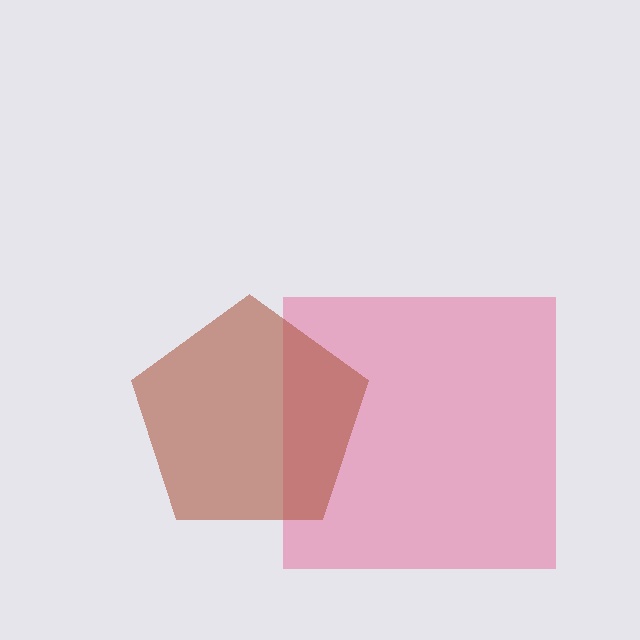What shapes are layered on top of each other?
The layered shapes are: a pink square, a brown pentagon.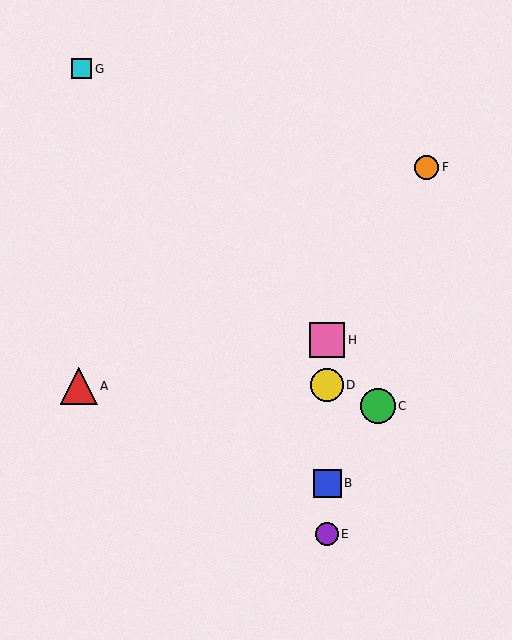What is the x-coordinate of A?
Object A is at x≈79.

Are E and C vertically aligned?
No, E is at x≈327 and C is at x≈378.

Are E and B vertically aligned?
Yes, both are at x≈327.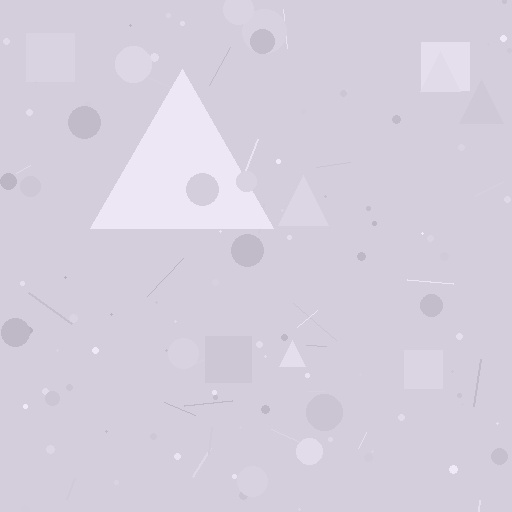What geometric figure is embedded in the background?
A triangle is embedded in the background.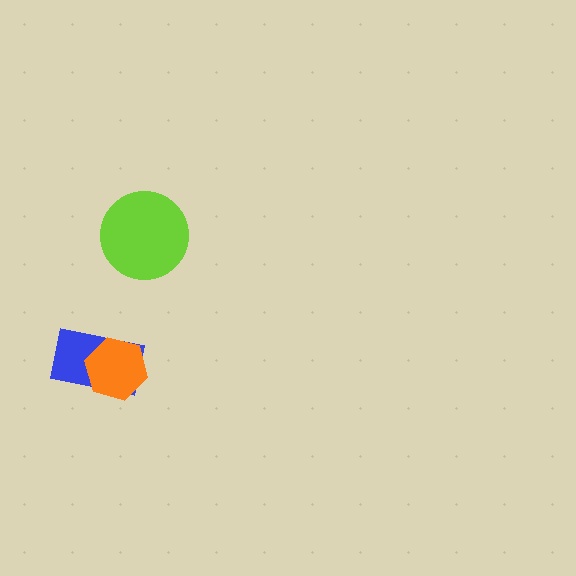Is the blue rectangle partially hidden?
Yes, it is partially covered by another shape.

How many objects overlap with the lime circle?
0 objects overlap with the lime circle.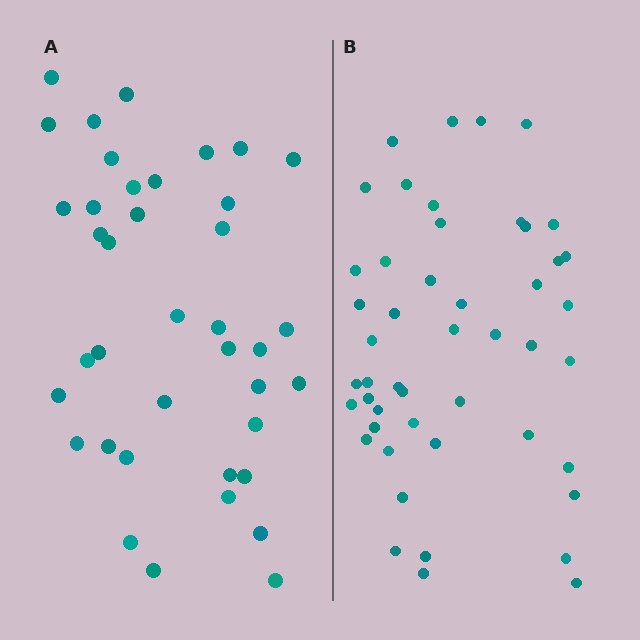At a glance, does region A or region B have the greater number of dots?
Region B (the right region) has more dots.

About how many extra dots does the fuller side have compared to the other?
Region B has roughly 8 or so more dots than region A.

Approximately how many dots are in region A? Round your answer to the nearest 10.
About 40 dots. (The exact count is 39, which rounds to 40.)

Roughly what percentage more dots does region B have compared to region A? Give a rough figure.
About 25% more.